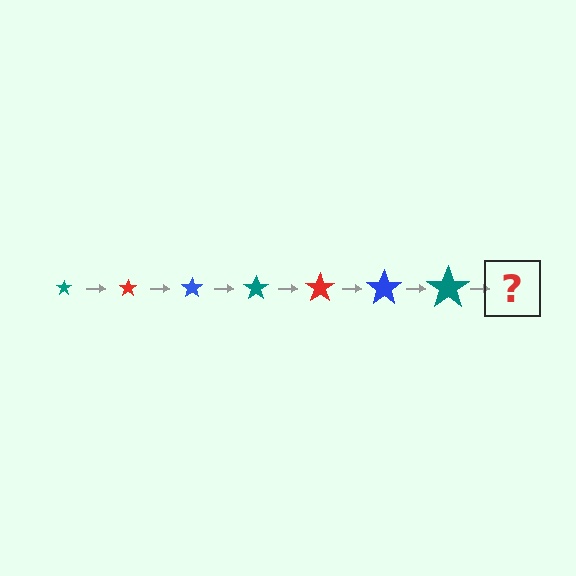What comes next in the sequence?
The next element should be a red star, larger than the previous one.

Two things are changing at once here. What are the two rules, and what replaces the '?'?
The two rules are that the star grows larger each step and the color cycles through teal, red, and blue. The '?' should be a red star, larger than the previous one.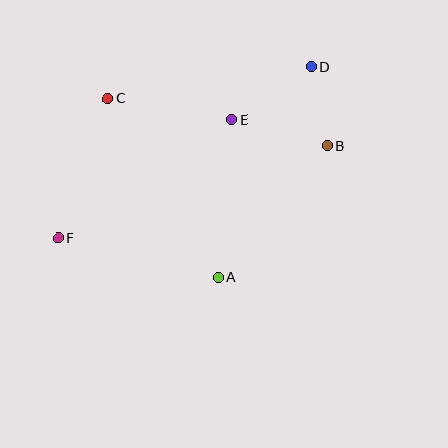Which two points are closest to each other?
Points B and D are closest to each other.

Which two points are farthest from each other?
Points D and F are farthest from each other.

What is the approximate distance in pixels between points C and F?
The distance between C and F is approximately 148 pixels.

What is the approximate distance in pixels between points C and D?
The distance between C and D is approximately 206 pixels.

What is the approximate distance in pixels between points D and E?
The distance between D and E is approximately 95 pixels.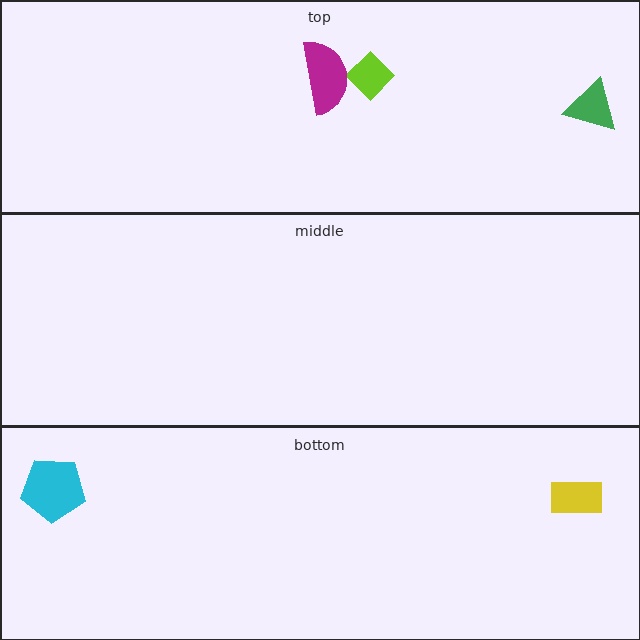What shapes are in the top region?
The lime diamond, the green triangle, the magenta semicircle.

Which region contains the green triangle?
The top region.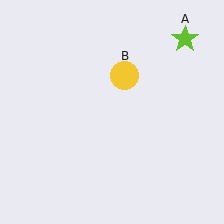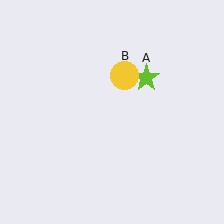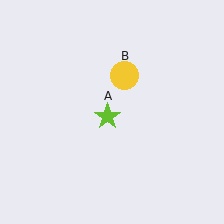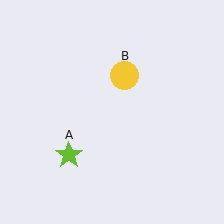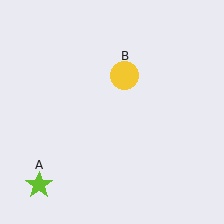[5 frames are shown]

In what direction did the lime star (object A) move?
The lime star (object A) moved down and to the left.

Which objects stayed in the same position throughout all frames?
Yellow circle (object B) remained stationary.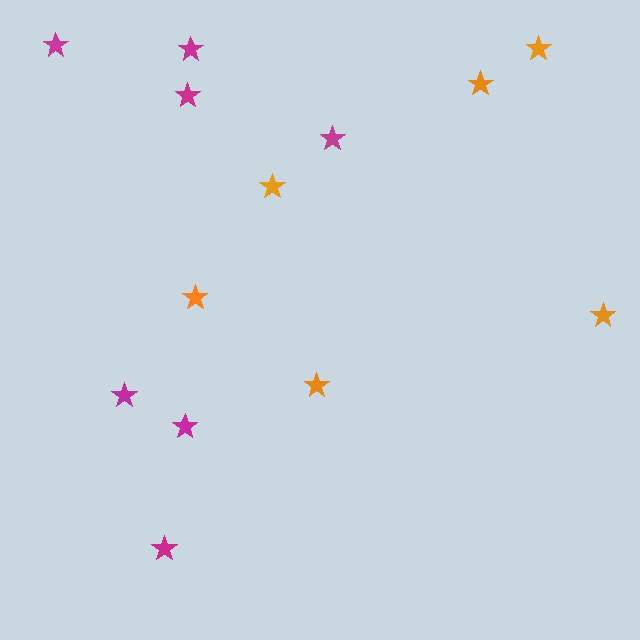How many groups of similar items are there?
There are 2 groups: one group of magenta stars (7) and one group of orange stars (6).